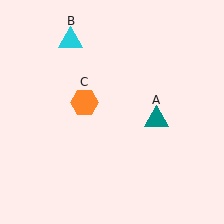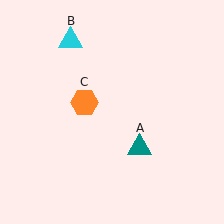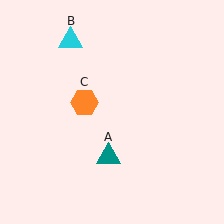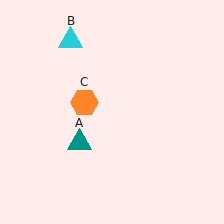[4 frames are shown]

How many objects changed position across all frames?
1 object changed position: teal triangle (object A).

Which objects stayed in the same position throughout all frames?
Cyan triangle (object B) and orange hexagon (object C) remained stationary.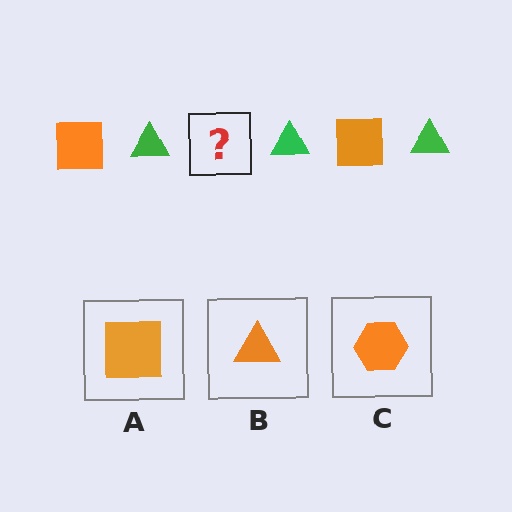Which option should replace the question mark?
Option A.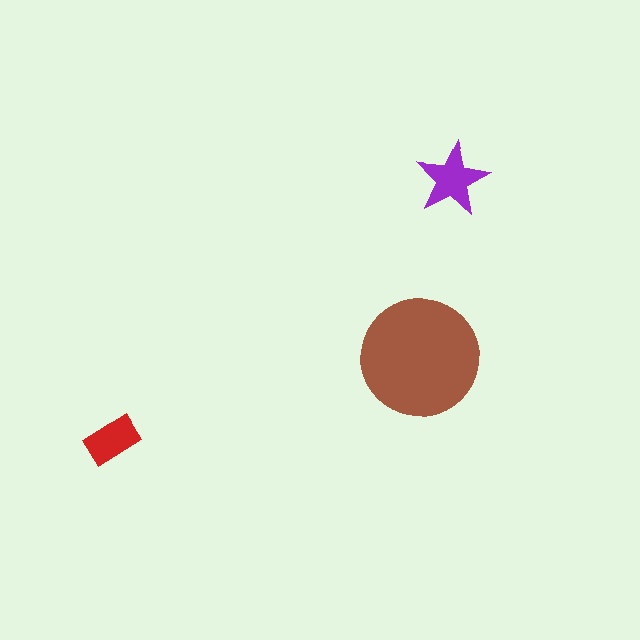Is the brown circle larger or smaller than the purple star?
Larger.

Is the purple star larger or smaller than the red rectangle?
Larger.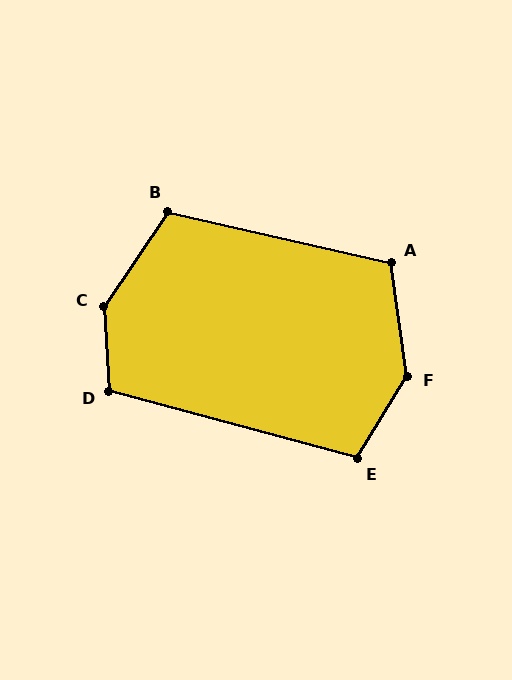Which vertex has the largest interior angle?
C, at approximately 143 degrees.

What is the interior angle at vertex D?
Approximately 108 degrees (obtuse).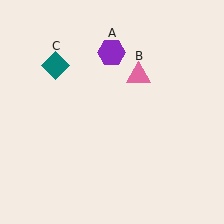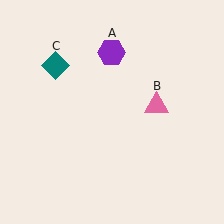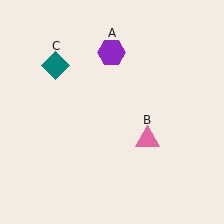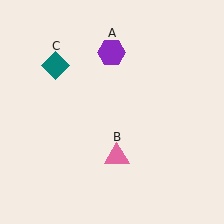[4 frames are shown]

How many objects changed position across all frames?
1 object changed position: pink triangle (object B).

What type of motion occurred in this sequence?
The pink triangle (object B) rotated clockwise around the center of the scene.